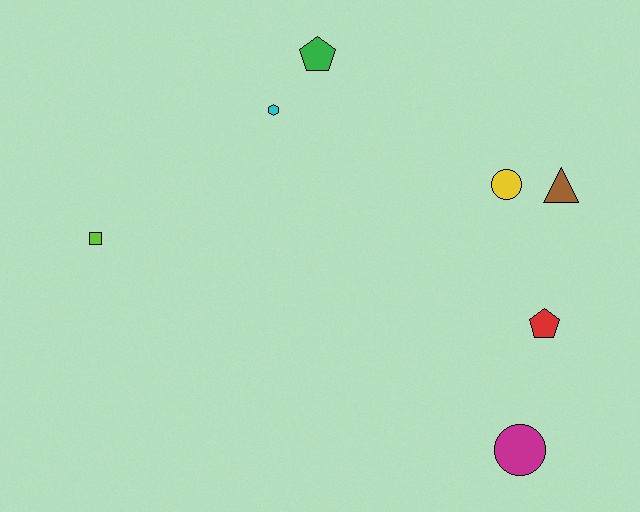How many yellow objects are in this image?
There is 1 yellow object.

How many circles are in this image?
There are 2 circles.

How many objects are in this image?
There are 7 objects.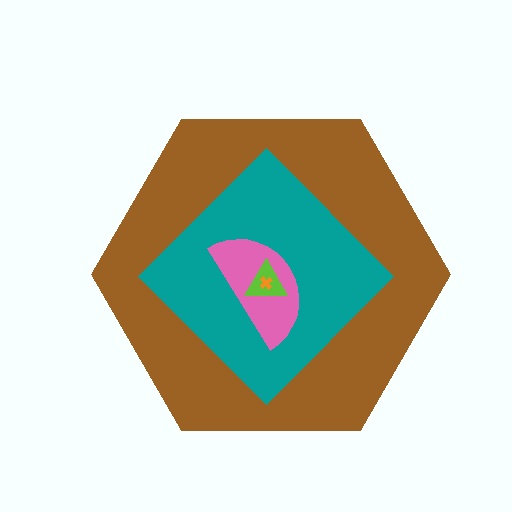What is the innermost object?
The orange cross.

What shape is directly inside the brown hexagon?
The teal diamond.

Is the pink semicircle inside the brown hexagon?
Yes.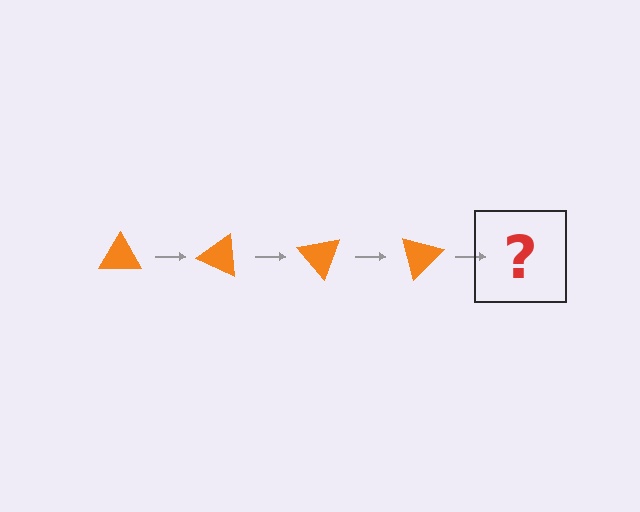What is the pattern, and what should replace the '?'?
The pattern is that the triangle rotates 25 degrees each step. The '?' should be an orange triangle rotated 100 degrees.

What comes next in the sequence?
The next element should be an orange triangle rotated 100 degrees.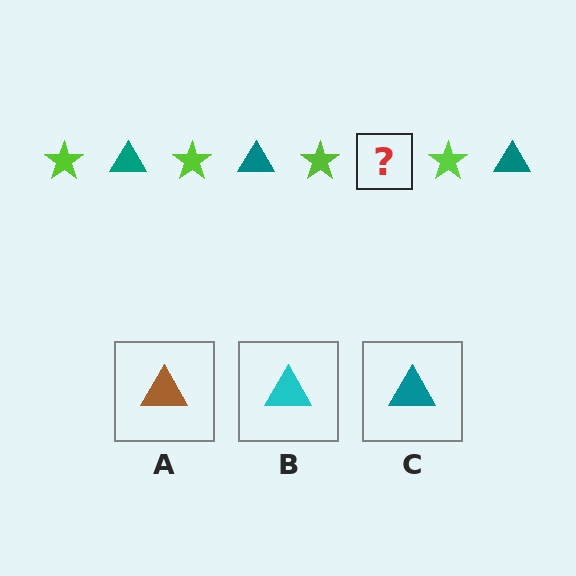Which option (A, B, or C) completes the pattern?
C.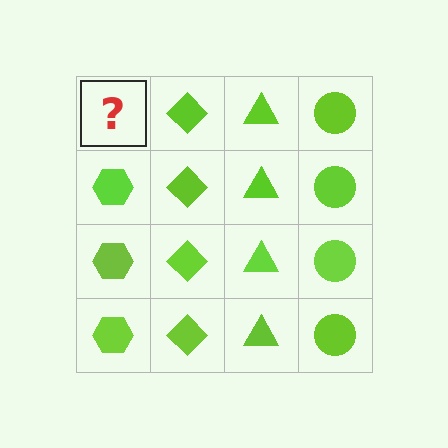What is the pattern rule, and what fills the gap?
The rule is that each column has a consistent shape. The gap should be filled with a lime hexagon.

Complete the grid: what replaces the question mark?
The question mark should be replaced with a lime hexagon.